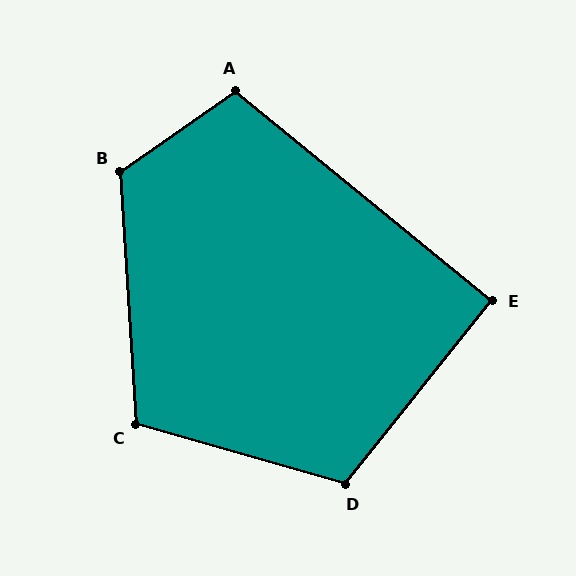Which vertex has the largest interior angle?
B, at approximately 122 degrees.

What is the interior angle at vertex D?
Approximately 113 degrees (obtuse).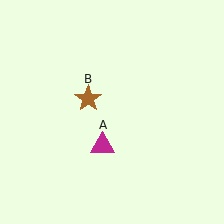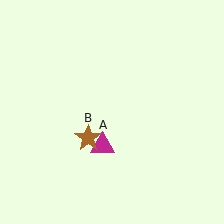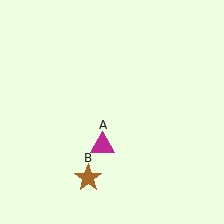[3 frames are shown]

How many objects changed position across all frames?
1 object changed position: brown star (object B).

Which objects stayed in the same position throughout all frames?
Magenta triangle (object A) remained stationary.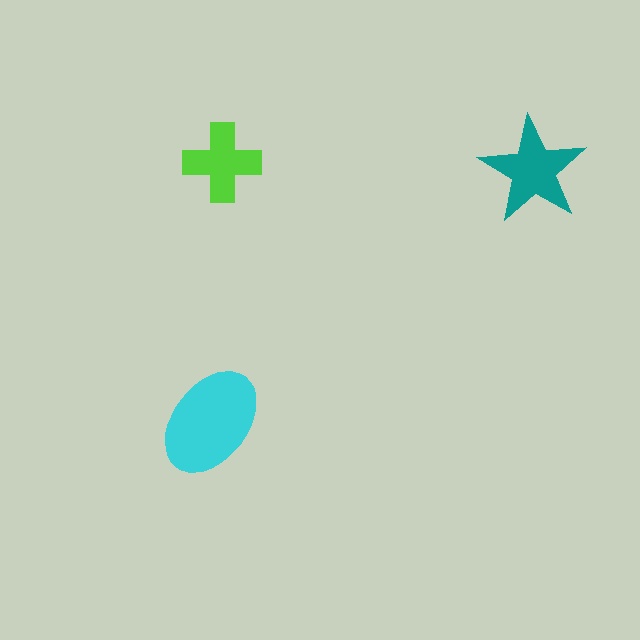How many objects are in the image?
There are 3 objects in the image.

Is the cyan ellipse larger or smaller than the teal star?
Larger.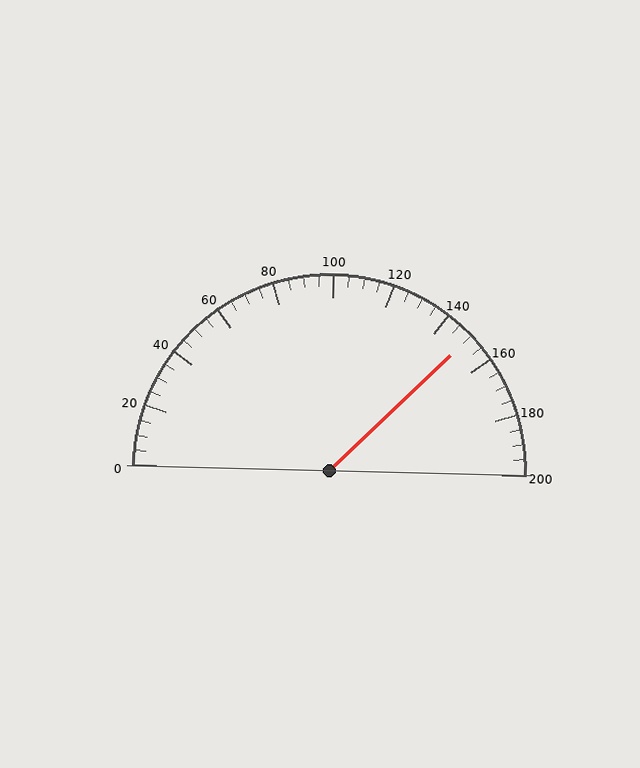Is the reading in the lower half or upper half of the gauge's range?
The reading is in the upper half of the range (0 to 200).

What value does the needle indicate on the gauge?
The needle indicates approximately 150.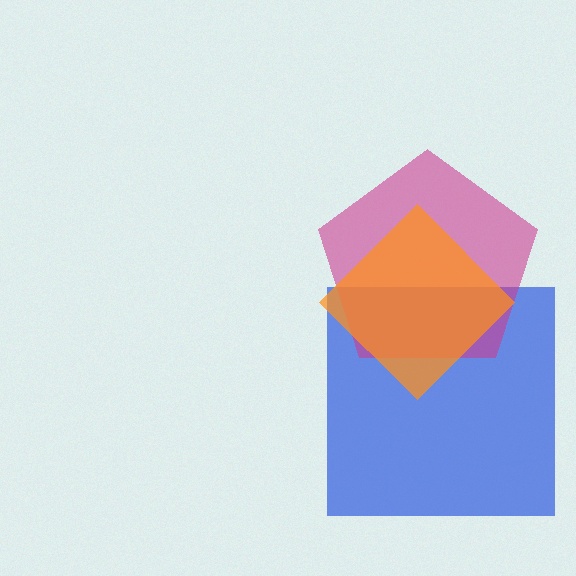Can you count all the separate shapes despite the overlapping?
Yes, there are 3 separate shapes.